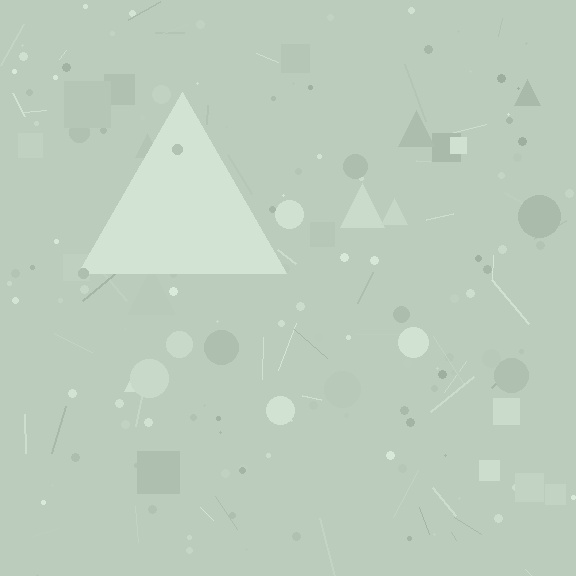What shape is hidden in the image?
A triangle is hidden in the image.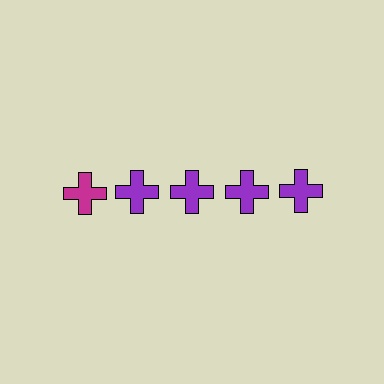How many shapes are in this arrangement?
There are 5 shapes arranged in a grid pattern.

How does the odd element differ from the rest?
It has a different color: magenta instead of purple.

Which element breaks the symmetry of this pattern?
The magenta cross in the top row, leftmost column breaks the symmetry. All other shapes are purple crosses.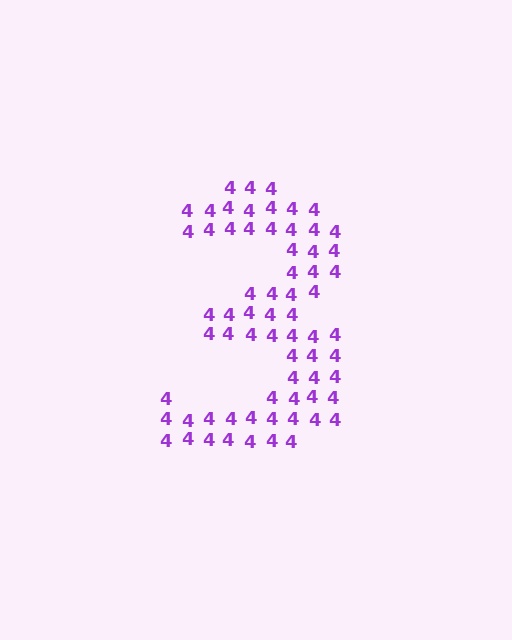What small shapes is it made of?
It is made of small digit 4's.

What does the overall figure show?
The overall figure shows the digit 3.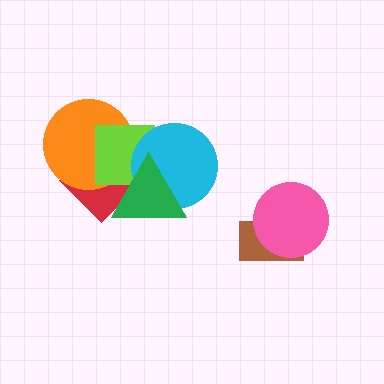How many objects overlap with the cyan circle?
3 objects overlap with the cyan circle.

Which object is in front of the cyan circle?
The green triangle is in front of the cyan circle.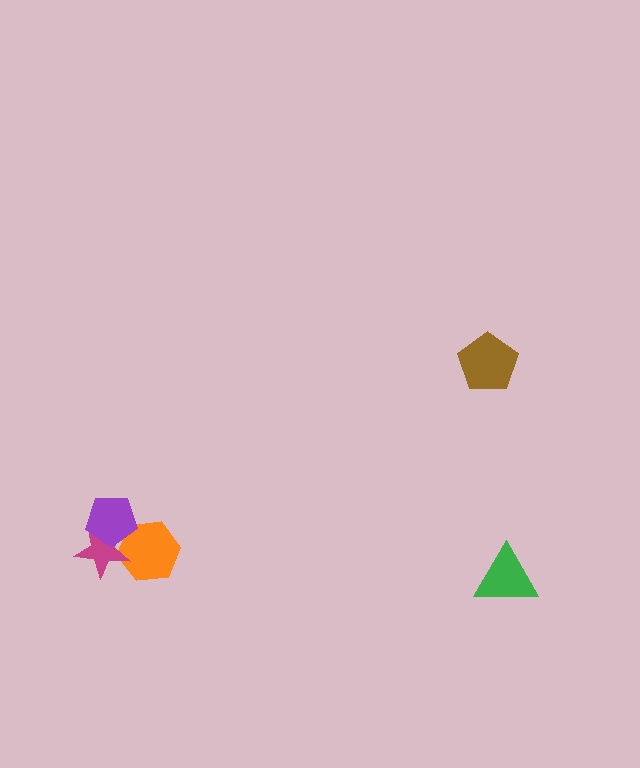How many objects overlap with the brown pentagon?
0 objects overlap with the brown pentagon.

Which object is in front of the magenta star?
The purple pentagon is in front of the magenta star.